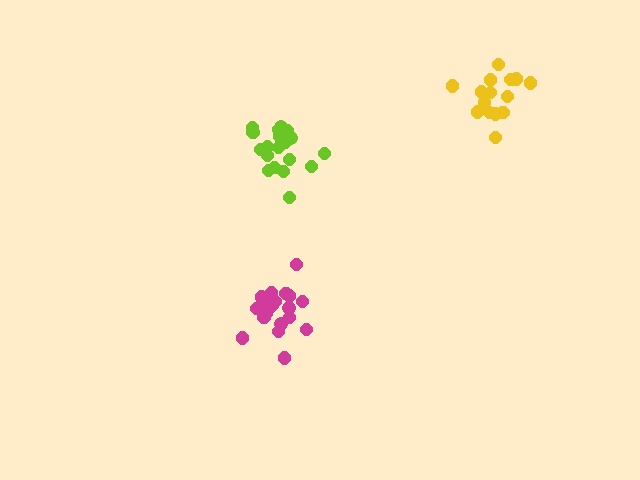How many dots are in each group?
Group 1: 21 dots, Group 2: 15 dots, Group 3: 21 dots (57 total).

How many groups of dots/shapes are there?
There are 3 groups.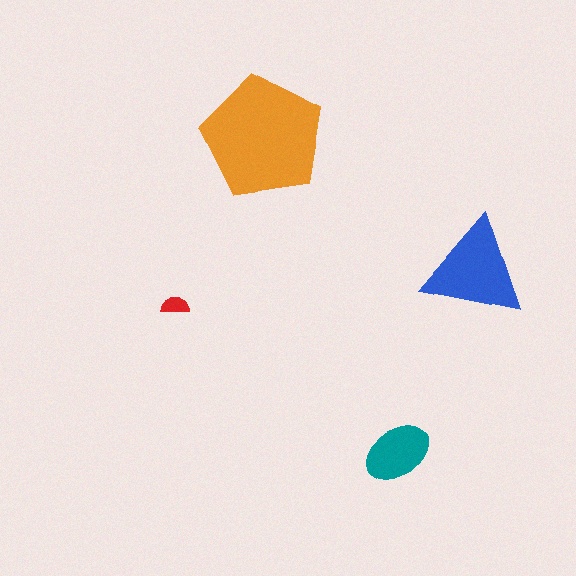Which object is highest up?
The orange pentagon is topmost.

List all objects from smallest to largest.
The red semicircle, the teal ellipse, the blue triangle, the orange pentagon.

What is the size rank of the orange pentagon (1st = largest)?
1st.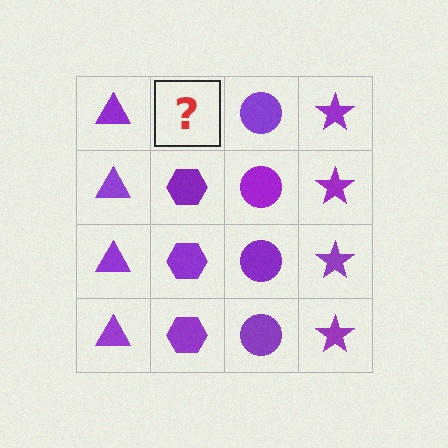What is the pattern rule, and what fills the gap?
The rule is that each column has a consistent shape. The gap should be filled with a purple hexagon.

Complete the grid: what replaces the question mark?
The question mark should be replaced with a purple hexagon.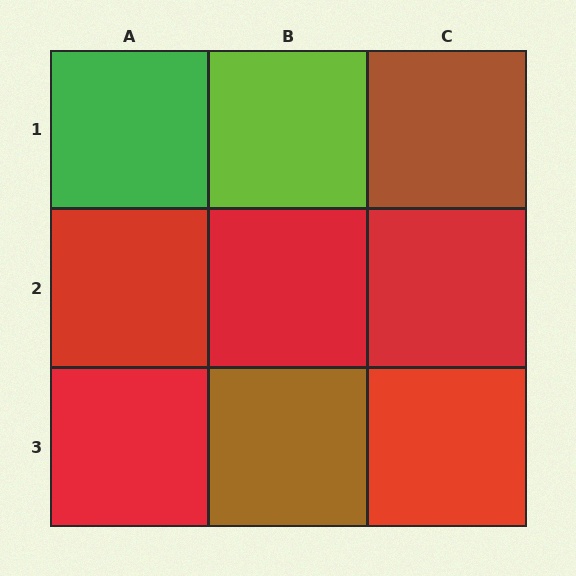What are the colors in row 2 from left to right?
Red, red, red.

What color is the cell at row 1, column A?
Green.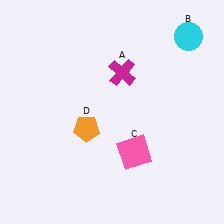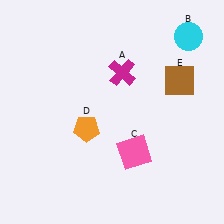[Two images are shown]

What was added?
A brown square (E) was added in Image 2.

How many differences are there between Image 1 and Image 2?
There is 1 difference between the two images.